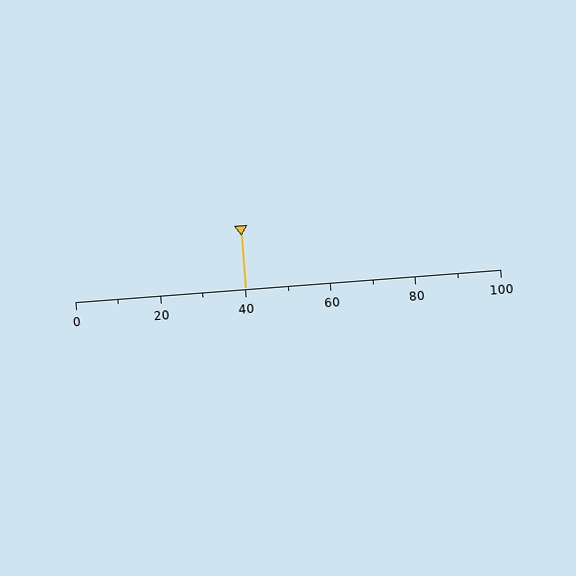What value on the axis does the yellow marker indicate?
The marker indicates approximately 40.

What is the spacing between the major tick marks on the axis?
The major ticks are spaced 20 apart.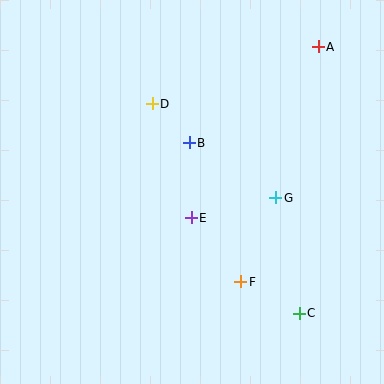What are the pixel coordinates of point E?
Point E is at (191, 218).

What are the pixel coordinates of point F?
Point F is at (241, 282).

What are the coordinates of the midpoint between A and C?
The midpoint between A and C is at (309, 180).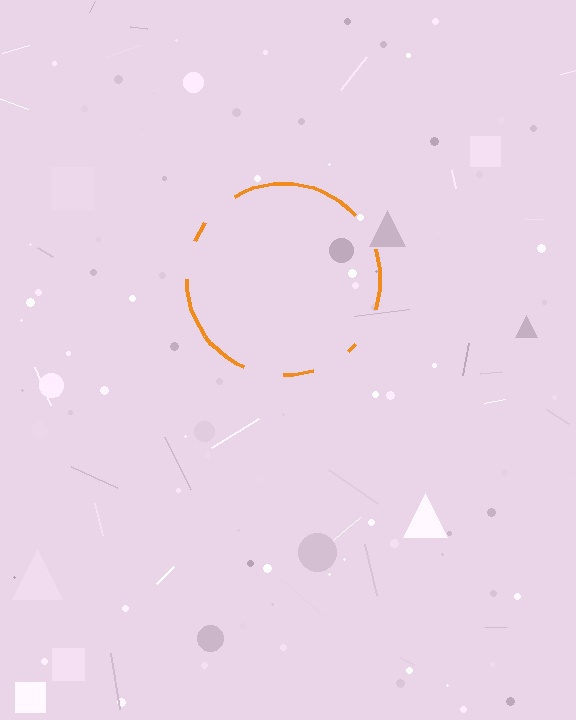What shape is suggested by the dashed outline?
The dashed outline suggests a circle.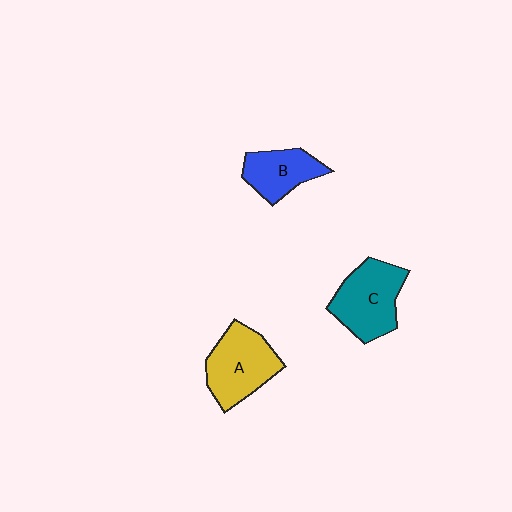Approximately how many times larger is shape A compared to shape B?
Approximately 1.4 times.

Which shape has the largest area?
Shape C (teal).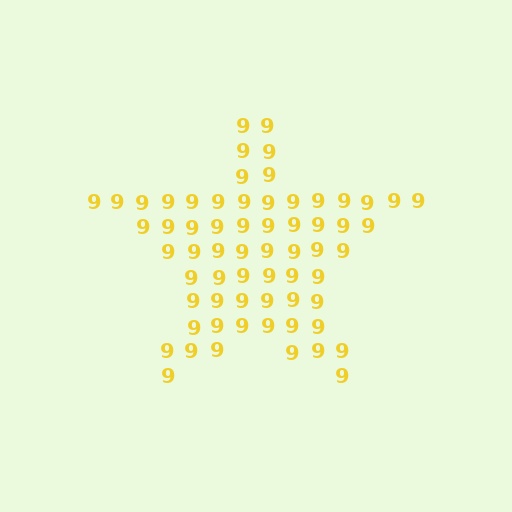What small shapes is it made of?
It is made of small digit 9's.